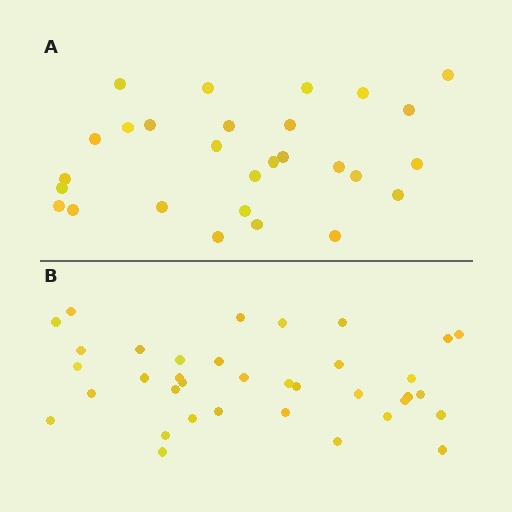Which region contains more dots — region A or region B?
Region B (the bottom region) has more dots.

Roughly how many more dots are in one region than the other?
Region B has roughly 8 or so more dots than region A.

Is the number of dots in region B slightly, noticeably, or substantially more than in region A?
Region B has noticeably more, but not dramatically so. The ratio is roughly 1.3 to 1.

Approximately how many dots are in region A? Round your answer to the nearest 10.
About 30 dots. (The exact count is 28, which rounds to 30.)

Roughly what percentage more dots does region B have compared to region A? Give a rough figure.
About 30% more.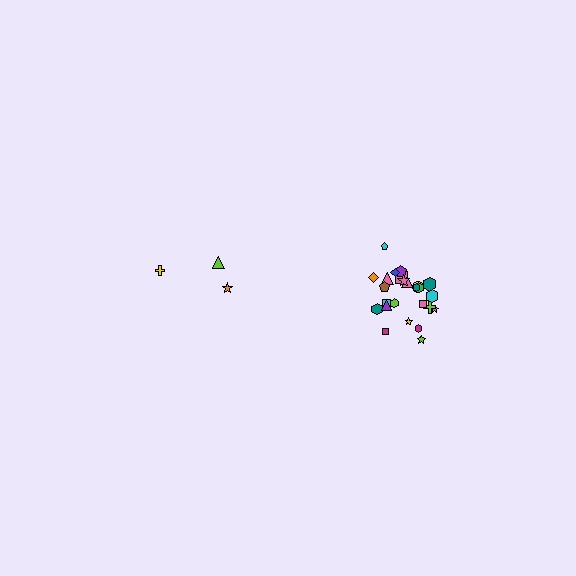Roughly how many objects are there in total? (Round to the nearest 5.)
Roughly 30 objects in total.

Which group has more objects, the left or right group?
The right group.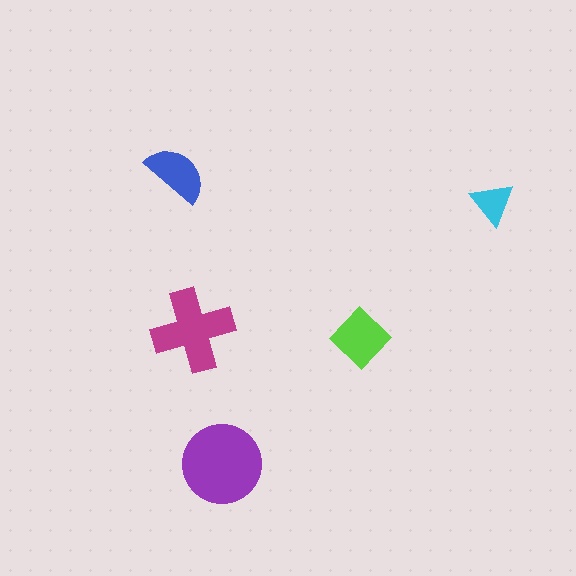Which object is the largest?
The purple circle.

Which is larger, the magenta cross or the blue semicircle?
The magenta cross.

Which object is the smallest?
The cyan triangle.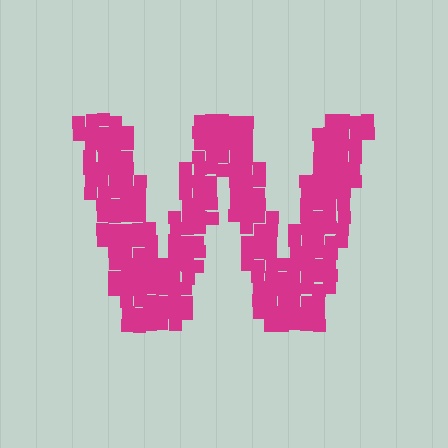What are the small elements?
The small elements are squares.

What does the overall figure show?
The overall figure shows the letter W.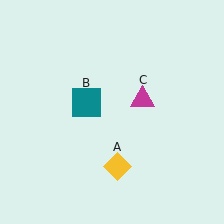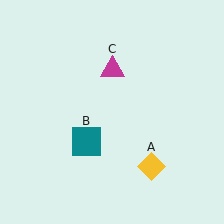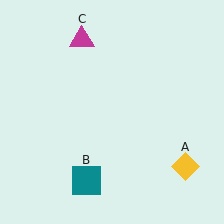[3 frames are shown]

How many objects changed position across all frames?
3 objects changed position: yellow diamond (object A), teal square (object B), magenta triangle (object C).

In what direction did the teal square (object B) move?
The teal square (object B) moved down.